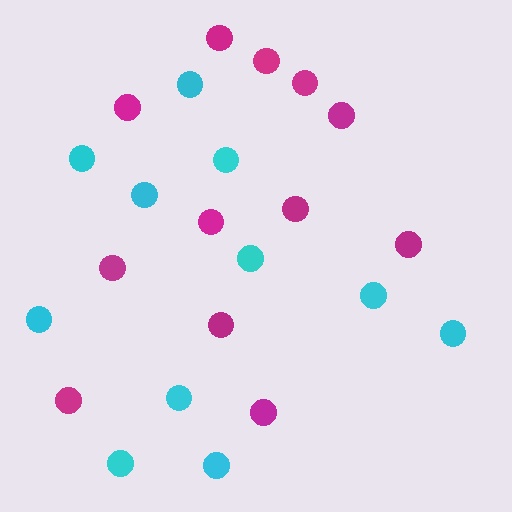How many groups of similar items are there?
There are 2 groups: one group of magenta circles (12) and one group of cyan circles (11).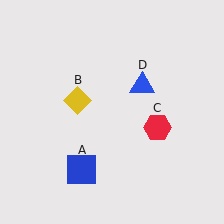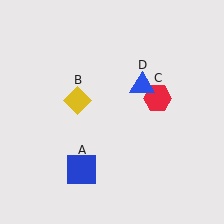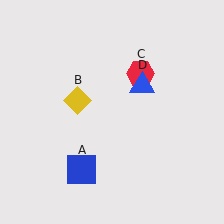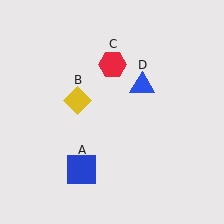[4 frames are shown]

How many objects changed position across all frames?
1 object changed position: red hexagon (object C).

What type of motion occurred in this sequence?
The red hexagon (object C) rotated counterclockwise around the center of the scene.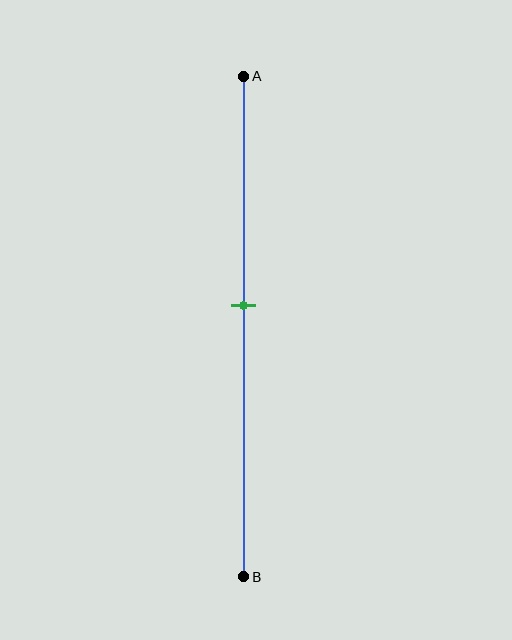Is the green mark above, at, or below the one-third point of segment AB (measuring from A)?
The green mark is below the one-third point of segment AB.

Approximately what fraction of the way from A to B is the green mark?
The green mark is approximately 45% of the way from A to B.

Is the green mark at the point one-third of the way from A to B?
No, the mark is at about 45% from A, not at the 33% one-third point.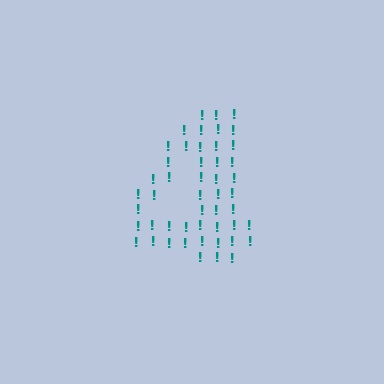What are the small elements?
The small elements are exclamation marks.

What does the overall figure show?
The overall figure shows the digit 4.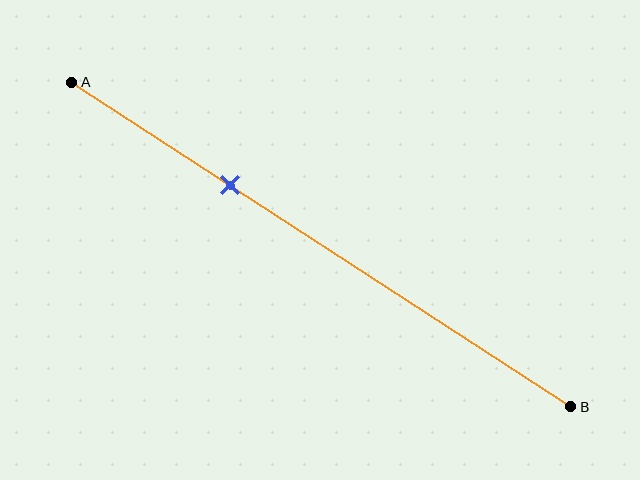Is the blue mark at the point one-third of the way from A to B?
Yes, the mark is approximately at the one-third point.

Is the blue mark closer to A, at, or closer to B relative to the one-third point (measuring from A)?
The blue mark is approximately at the one-third point of segment AB.